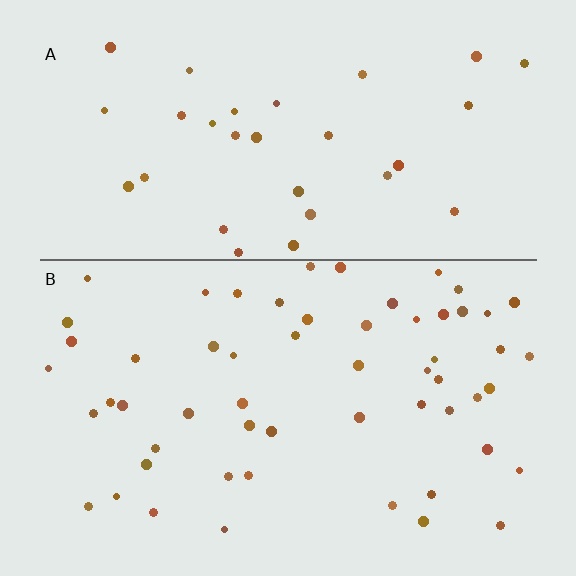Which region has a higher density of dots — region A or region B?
B (the bottom).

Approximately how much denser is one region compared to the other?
Approximately 1.8× — region B over region A.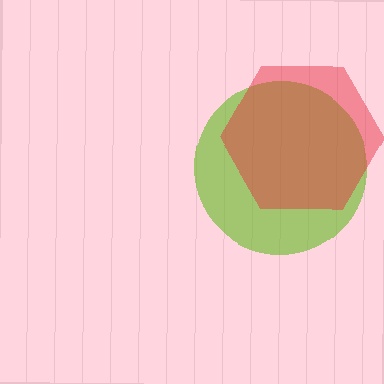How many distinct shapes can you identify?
There are 2 distinct shapes: a lime circle, a red hexagon.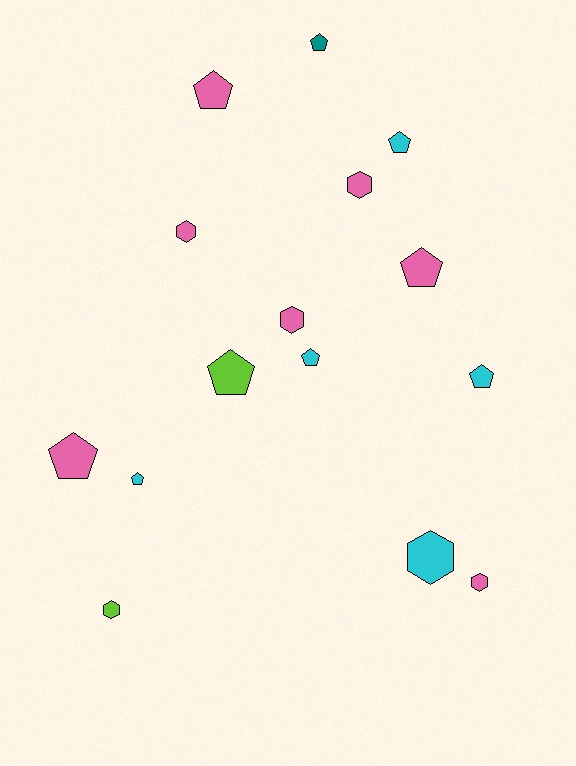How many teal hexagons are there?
There are no teal hexagons.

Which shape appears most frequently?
Pentagon, with 9 objects.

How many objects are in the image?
There are 15 objects.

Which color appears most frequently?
Pink, with 7 objects.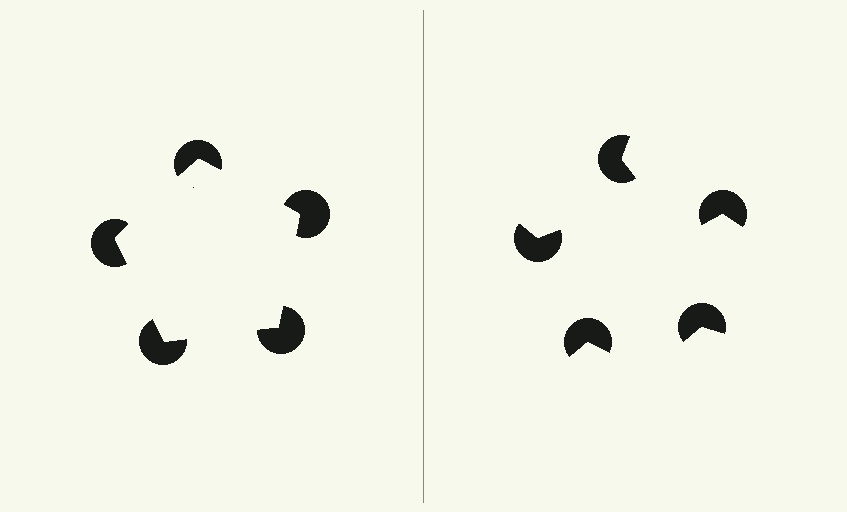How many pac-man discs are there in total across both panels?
10 — 5 on each side.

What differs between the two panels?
The pac-man discs are positioned identically on both sides; only the wedge orientations differ. On the left they align to a pentagon; on the right they are misaligned.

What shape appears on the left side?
An illusory pentagon.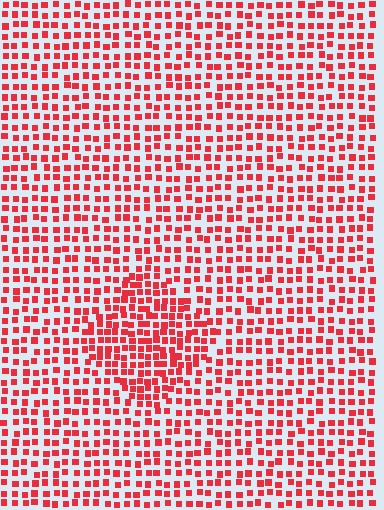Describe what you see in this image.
The image contains small red elements arranged at two different densities. A diamond-shaped region is visible where the elements are more densely packed than the surrounding area.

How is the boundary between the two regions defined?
The boundary is defined by a change in element density (approximately 1.6x ratio). All elements are the same color, size, and shape.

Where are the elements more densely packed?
The elements are more densely packed inside the diamond boundary.